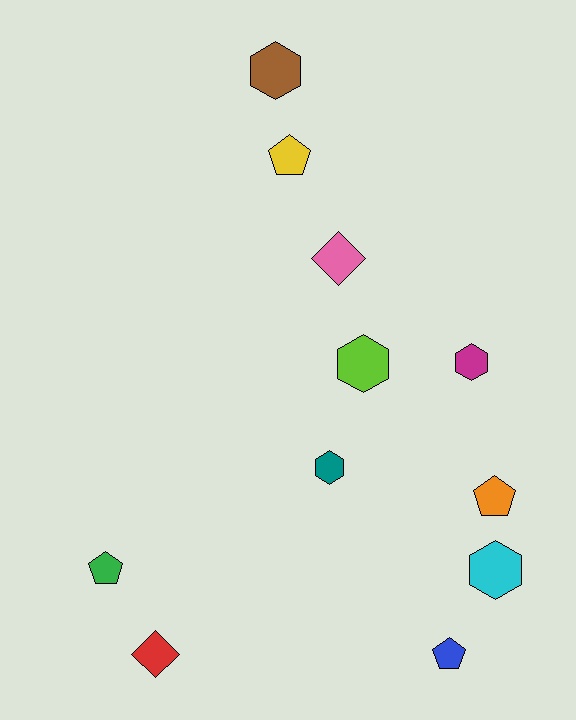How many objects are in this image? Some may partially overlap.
There are 11 objects.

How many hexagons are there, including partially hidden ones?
There are 5 hexagons.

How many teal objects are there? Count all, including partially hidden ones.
There is 1 teal object.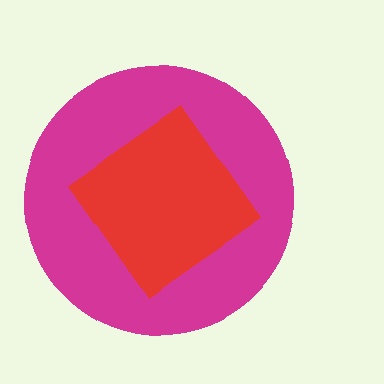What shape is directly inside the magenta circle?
The red diamond.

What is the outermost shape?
The magenta circle.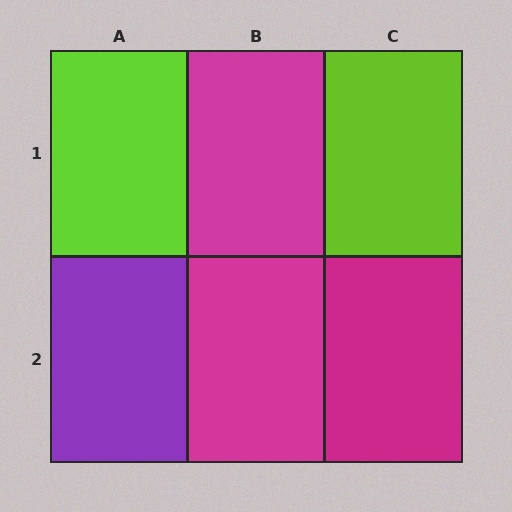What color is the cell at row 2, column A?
Purple.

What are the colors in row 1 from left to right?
Lime, magenta, lime.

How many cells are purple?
1 cell is purple.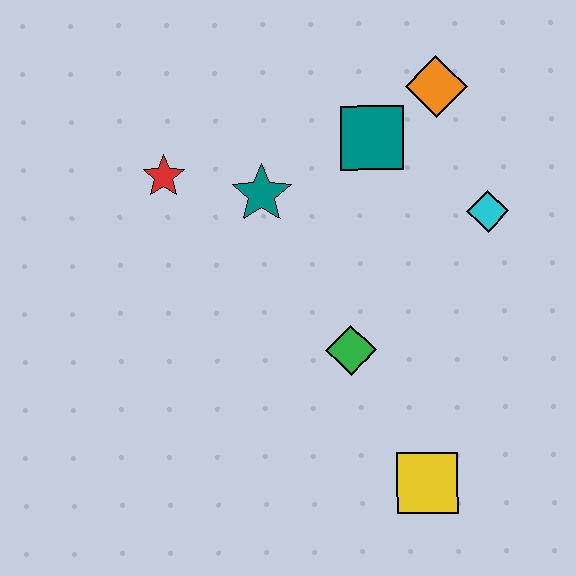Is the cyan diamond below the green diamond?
No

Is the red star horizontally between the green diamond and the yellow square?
No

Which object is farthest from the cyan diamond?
The red star is farthest from the cyan diamond.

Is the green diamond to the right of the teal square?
No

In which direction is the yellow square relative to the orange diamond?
The yellow square is below the orange diamond.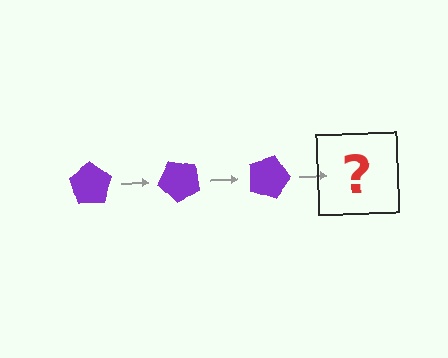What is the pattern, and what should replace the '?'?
The pattern is that the pentagon rotates 45 degrees each step. The '?' should be a purple pentagon rotated 135 degrees.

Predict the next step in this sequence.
The next step is a purple pentagon rotated 135 degrees.